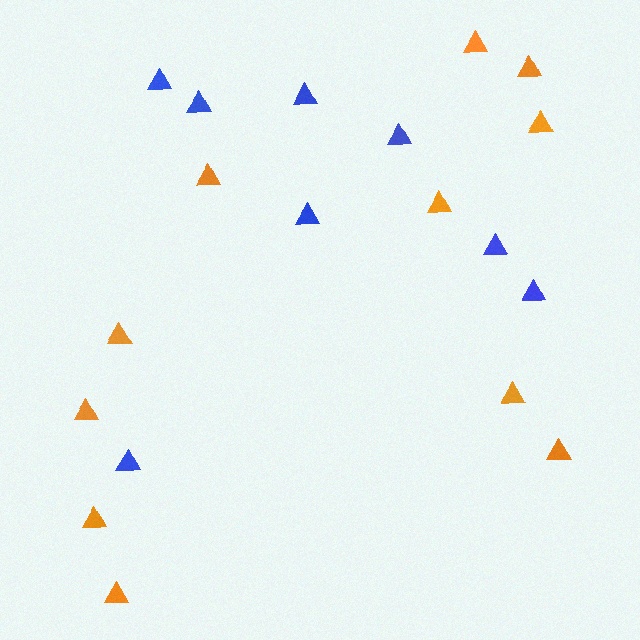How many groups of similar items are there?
There are 2 groups: one group of blue triangles (8) and one group of orange triangles (11).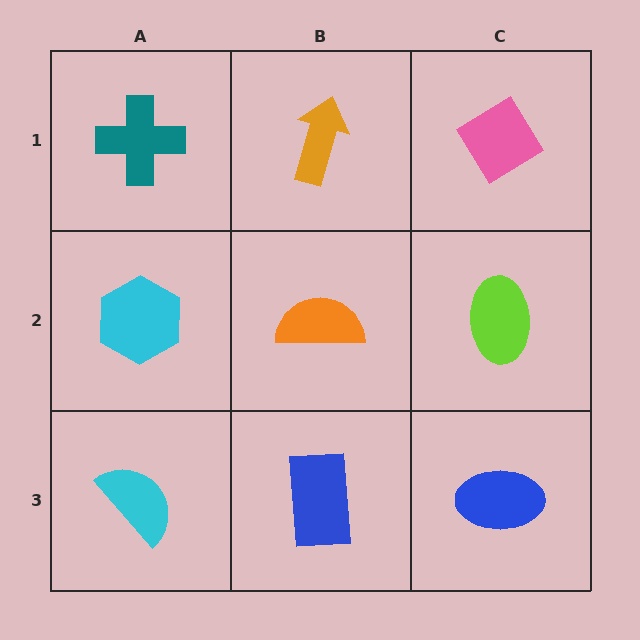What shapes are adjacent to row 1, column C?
A lime ellipse (row 2, column C), an orange arrow (row 1, column B).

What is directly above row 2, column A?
A teal cross.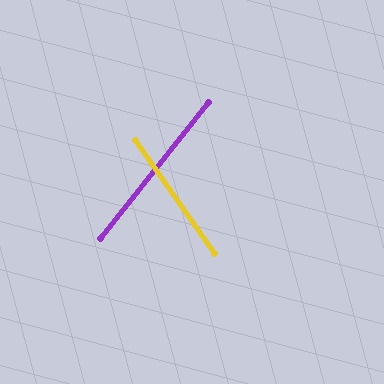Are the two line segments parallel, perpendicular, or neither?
Neither parallel nor perpendicular — they differ by about 74°.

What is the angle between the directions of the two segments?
Approximately 74 degrees.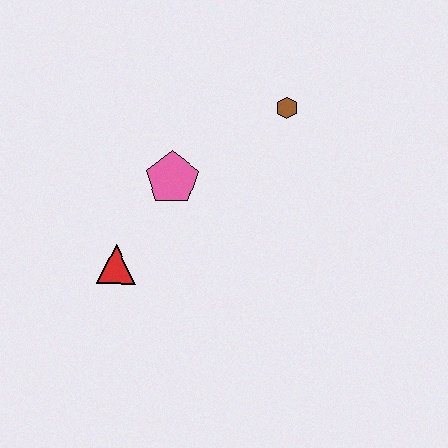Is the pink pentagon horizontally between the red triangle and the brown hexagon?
Yes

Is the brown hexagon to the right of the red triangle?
Yes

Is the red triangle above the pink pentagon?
No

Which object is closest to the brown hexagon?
The pink pentagon is closest to the brown hexagon.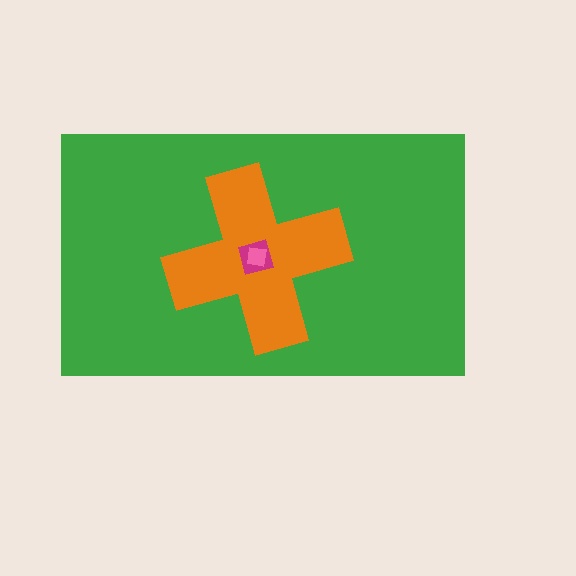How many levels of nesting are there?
4.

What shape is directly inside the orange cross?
The magenta square.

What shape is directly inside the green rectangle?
The orange cross.